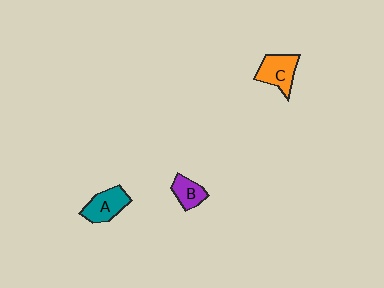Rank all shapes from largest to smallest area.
From largest to smallest: C (orange), A (teal), B (purple).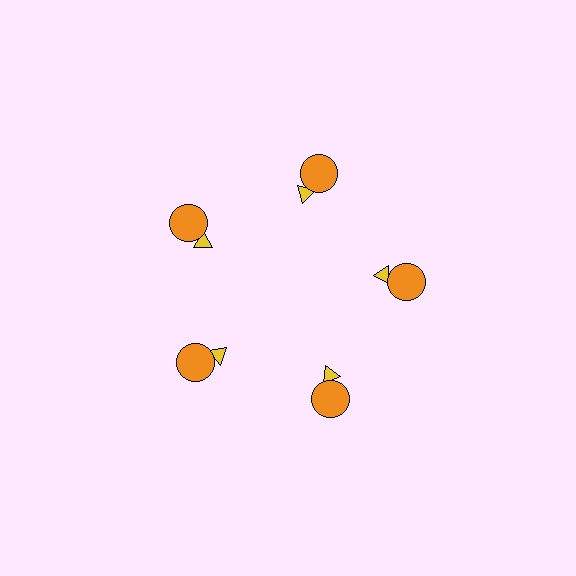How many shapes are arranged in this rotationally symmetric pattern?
There are 10 shapes, arranged in 5 groups of 2.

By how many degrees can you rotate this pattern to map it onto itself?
The pattern maps onto itself every 72 degrees of rotation.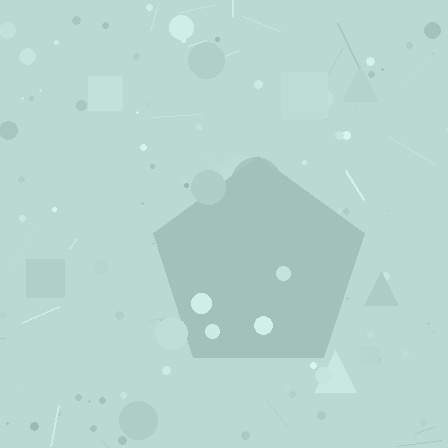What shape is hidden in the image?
A pentagon is hidden in the image.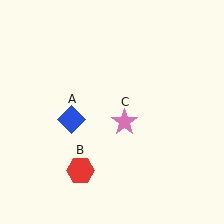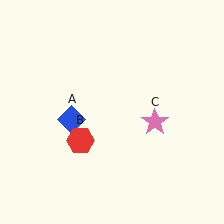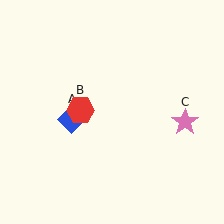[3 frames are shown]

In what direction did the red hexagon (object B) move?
The red hexagon (object B) moved up.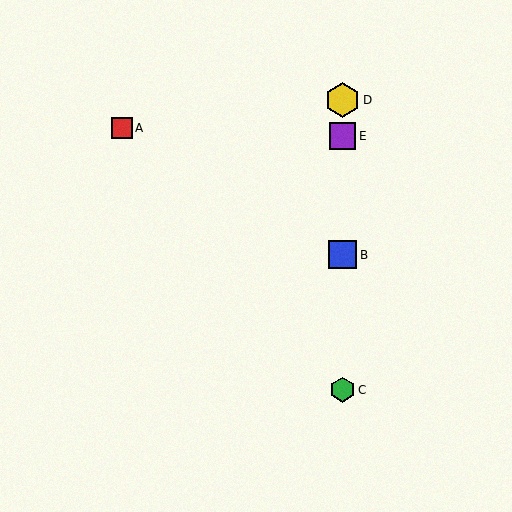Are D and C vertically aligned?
Yes, both are at x≈343.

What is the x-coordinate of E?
Object E is at x≈343.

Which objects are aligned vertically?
Objects B, C, D, E are aligned vertically.